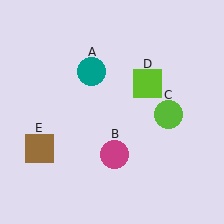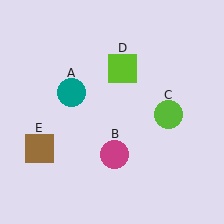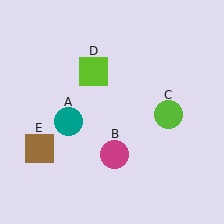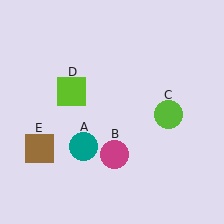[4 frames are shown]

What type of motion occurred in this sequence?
The teal circle (object A), lime square (object D) rotated counterclockwise around the center of the scene.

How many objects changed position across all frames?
2 objects changed position: teal circle (object A), lime square (object D).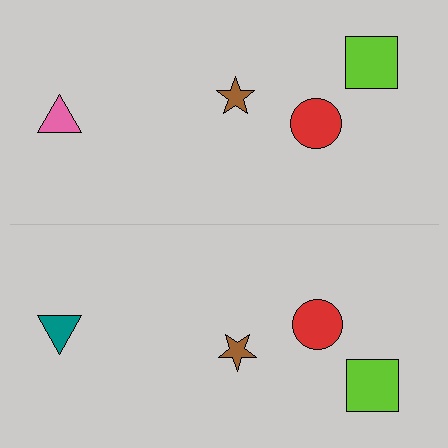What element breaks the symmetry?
The teal triangle on the bottom side breaks the symmetry — its mirror counterpart is pink.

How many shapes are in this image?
There are 8 shapes in this image.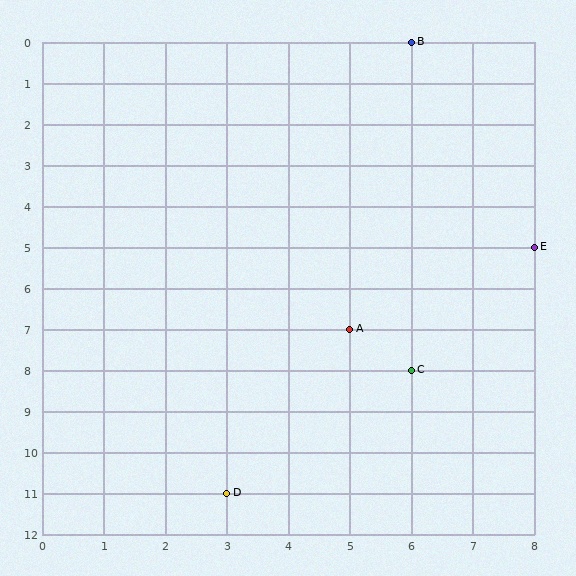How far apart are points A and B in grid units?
Points A and B are 1 column and 7 rows apart (about 7.1 grid units diagonally).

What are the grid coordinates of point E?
Point E is at grid coordinates (8, 5).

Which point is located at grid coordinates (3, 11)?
Point D is at (3, 11).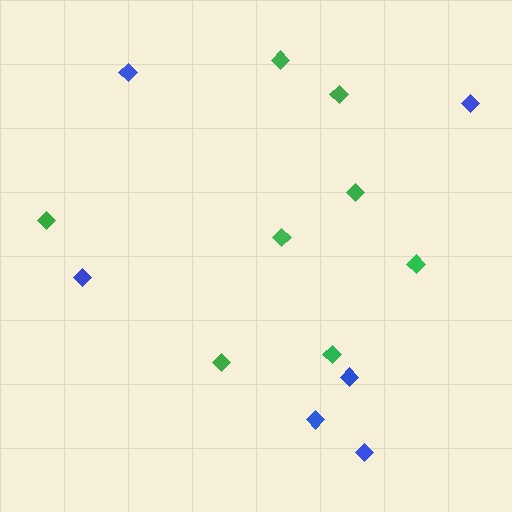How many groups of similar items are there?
There are 2 groups: one group of blue diamonds (6) and one group of green diamonds (8).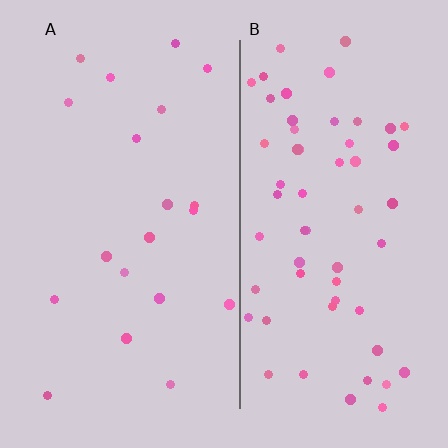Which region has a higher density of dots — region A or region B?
B (the right).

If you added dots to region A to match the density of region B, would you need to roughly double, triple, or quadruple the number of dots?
Approximately triple.